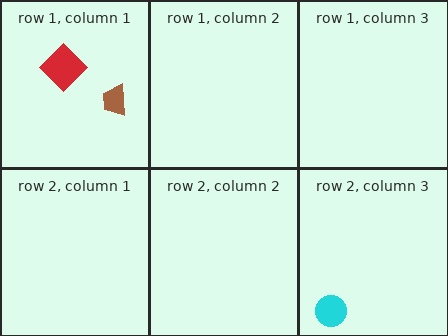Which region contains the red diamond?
The row 1, column 1 region.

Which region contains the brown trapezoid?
The row 1, column 1 region.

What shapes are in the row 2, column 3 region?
The cyan circle.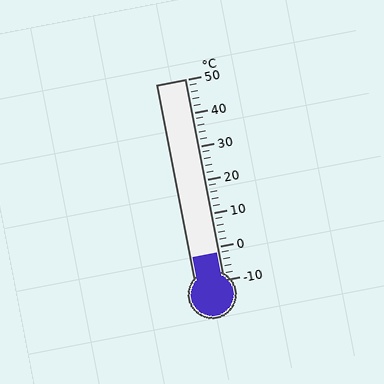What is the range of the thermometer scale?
The thermometer scale ranges from -10°C to 50°C.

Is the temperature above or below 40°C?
The temperature is below 40°C.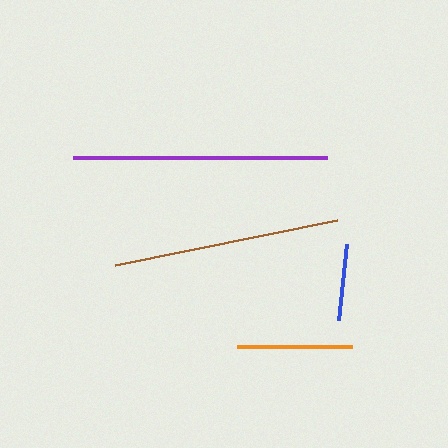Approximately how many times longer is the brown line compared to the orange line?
The brown line is approximately 2.0 times the length of the orange line.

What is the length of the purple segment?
The purple segment is approximately 253 pixels long.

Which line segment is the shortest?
The blue line is the shortest at approximately 77 pixels.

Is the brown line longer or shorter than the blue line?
The brown line is longer than the blue line.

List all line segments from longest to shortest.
From longest to shortest: purple, brown, orange, blue.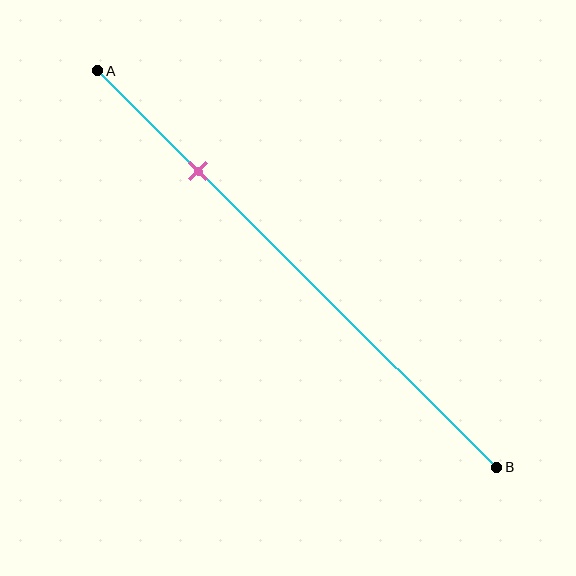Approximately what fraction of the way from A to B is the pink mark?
The pink mark is approximately 25% of the way from A to B.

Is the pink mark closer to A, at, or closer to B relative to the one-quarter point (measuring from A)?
The pink mark is approximately at the one-quarter point of segment AB.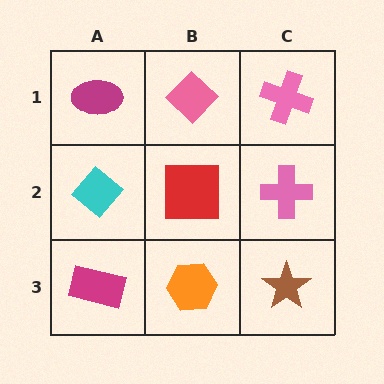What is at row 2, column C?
A pink cross.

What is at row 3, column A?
A magenta rectangle.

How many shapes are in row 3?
3 shapes.